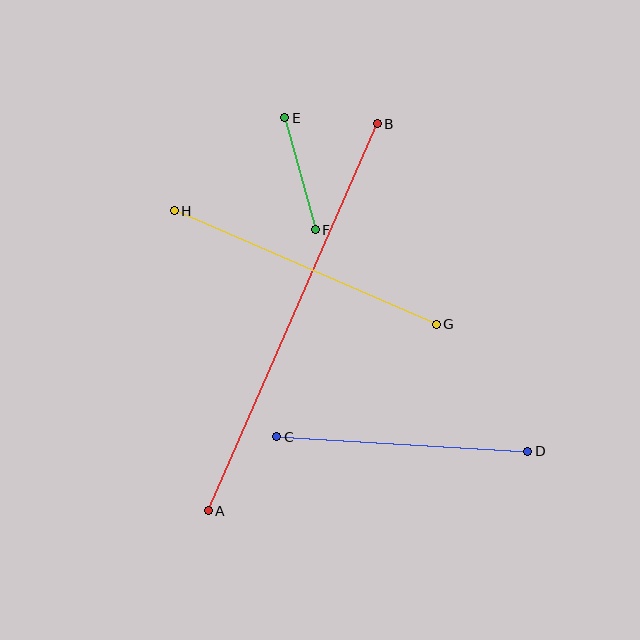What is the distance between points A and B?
The distance is approximately 422 pixels.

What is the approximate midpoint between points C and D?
The midpoint is at approximately (402, 444) pixels.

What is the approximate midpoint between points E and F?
The midpoint is at approximately (300, 174) pixels.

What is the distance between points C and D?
The distance is approximately 251 pixels.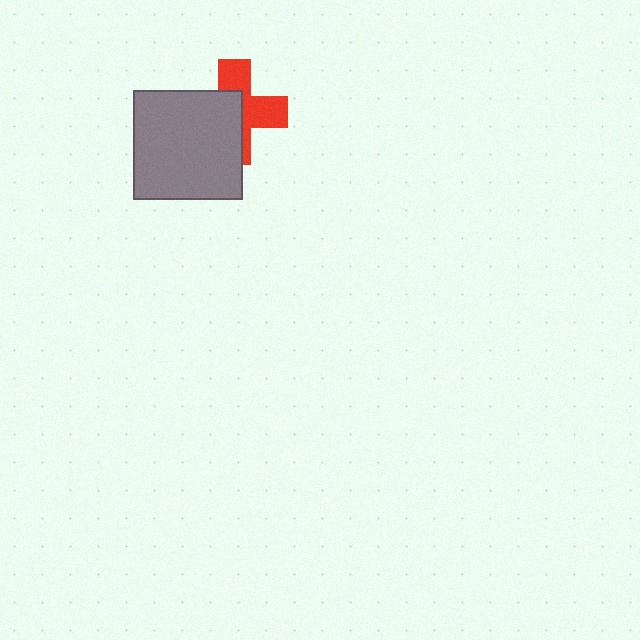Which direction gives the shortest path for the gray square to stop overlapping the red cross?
Moving toward the lower-left gives the shortest separation.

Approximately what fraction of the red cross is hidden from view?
Roughly 53% of the red cross is hidden behind the gray square.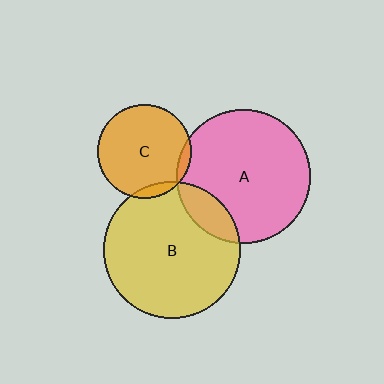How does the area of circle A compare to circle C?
Approximately 2.0 times.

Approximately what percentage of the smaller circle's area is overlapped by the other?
Approximately 5%.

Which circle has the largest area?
Circle B (yellow).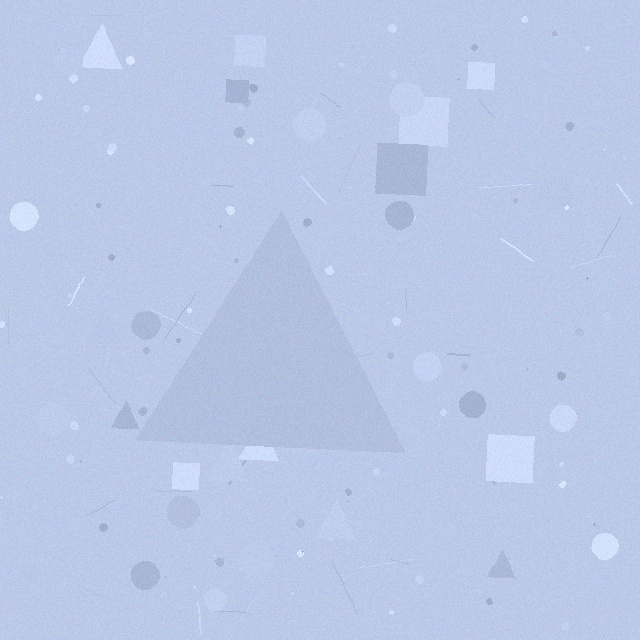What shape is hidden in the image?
A triangle is hidden in the image.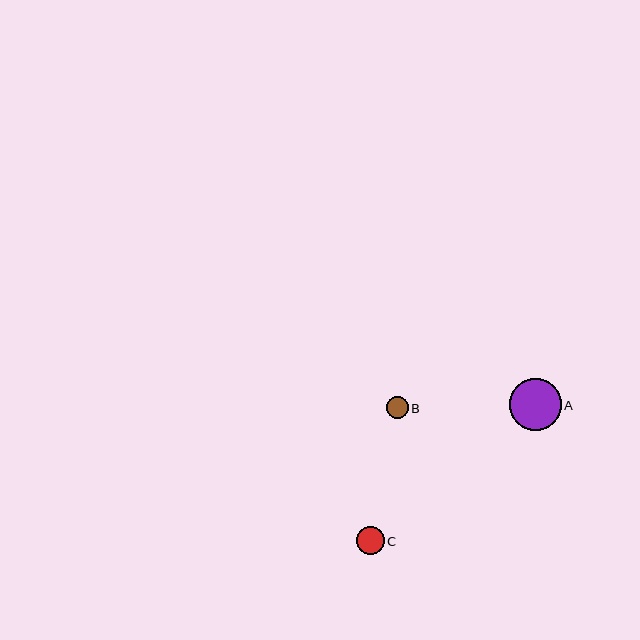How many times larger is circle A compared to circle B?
Circle A is approximately 2.4 times the size of circle B.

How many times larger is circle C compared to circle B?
Circle C is approximately 1.3 times the size of circle B.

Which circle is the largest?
Circle A is the largest with a size of approximately 52 pixels.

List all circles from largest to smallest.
From largest to smallest: A, C, B.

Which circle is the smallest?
Circle B is the smallest with a size of approximately 22 pixels.